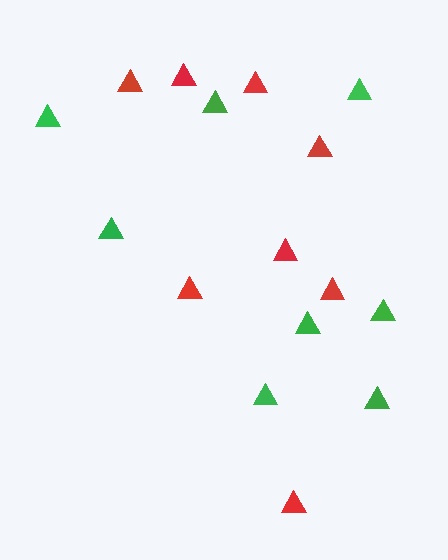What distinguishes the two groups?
There are 2 groups: one group of red triangles (8) and one group of green triangles (8).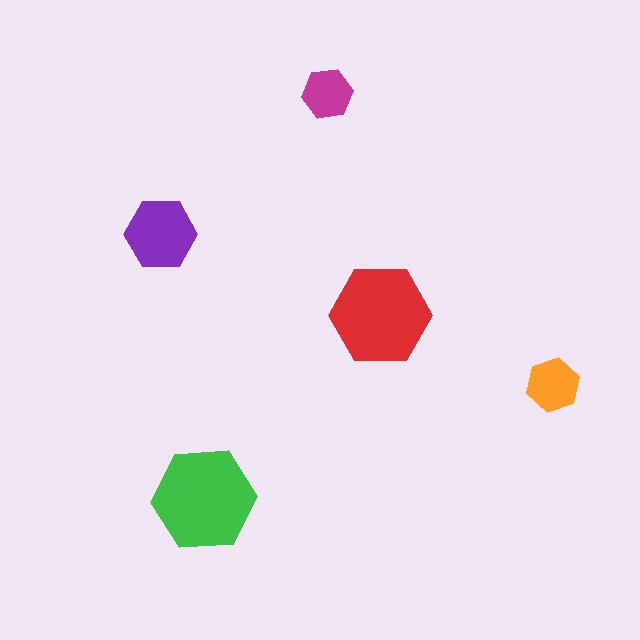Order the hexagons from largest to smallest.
the green one, the red one, the purple one, the orange one, the magenta one.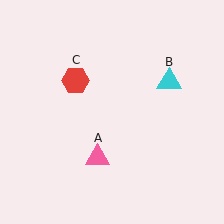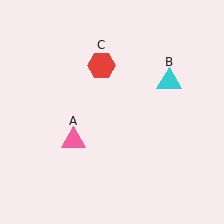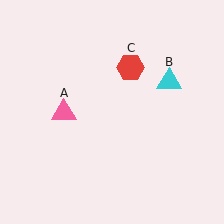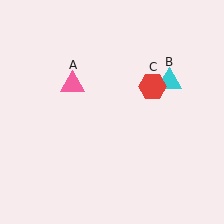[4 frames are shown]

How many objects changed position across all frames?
2 objects changed position: pink triangle (object A), red hexagon (object C).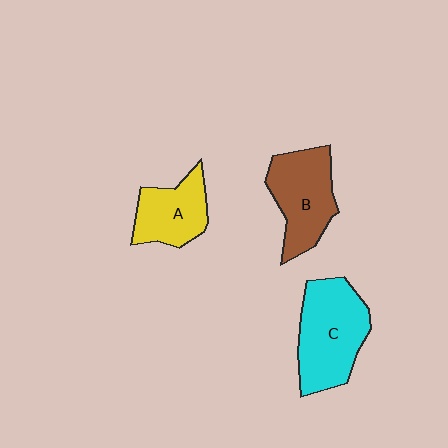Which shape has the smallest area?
Shape A (yellow).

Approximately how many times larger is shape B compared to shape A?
Approximately 1.3 times.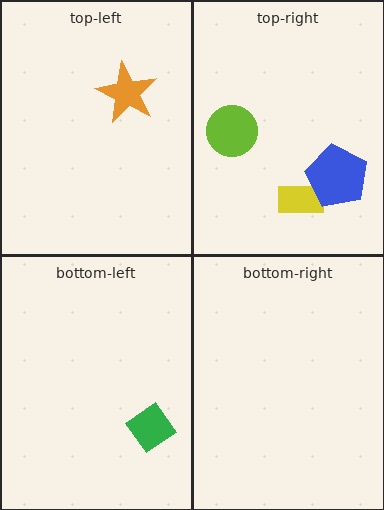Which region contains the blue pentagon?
The top-right region.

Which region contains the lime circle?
The top-right region.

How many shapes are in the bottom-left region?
1.